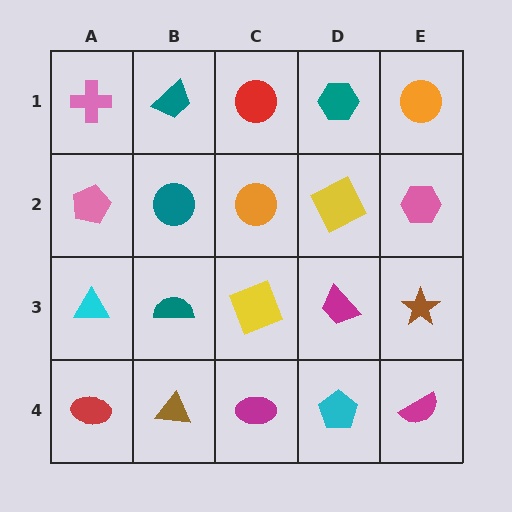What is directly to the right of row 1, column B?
A red circle.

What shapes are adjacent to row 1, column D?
A yellow square (row 2, column D), a red circle (row 1, column C), an orange circle (row 1, column E).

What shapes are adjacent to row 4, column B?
A teal semicircle (row 3, column B), a red ellipse (row 4, column A), a magenta ellipse (row 4, column C).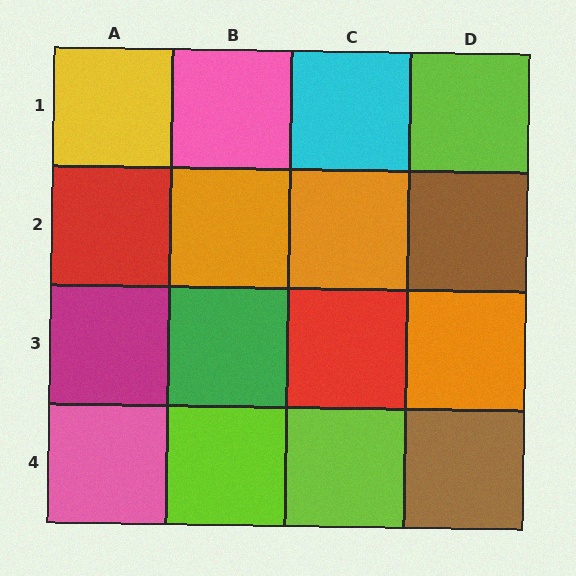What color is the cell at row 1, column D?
Lime.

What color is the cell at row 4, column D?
Brown.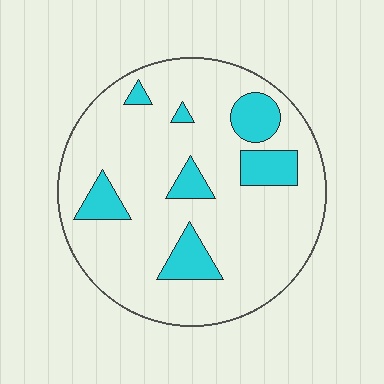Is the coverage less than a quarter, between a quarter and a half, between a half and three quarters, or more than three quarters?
Less than a quarter.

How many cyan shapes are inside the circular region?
7.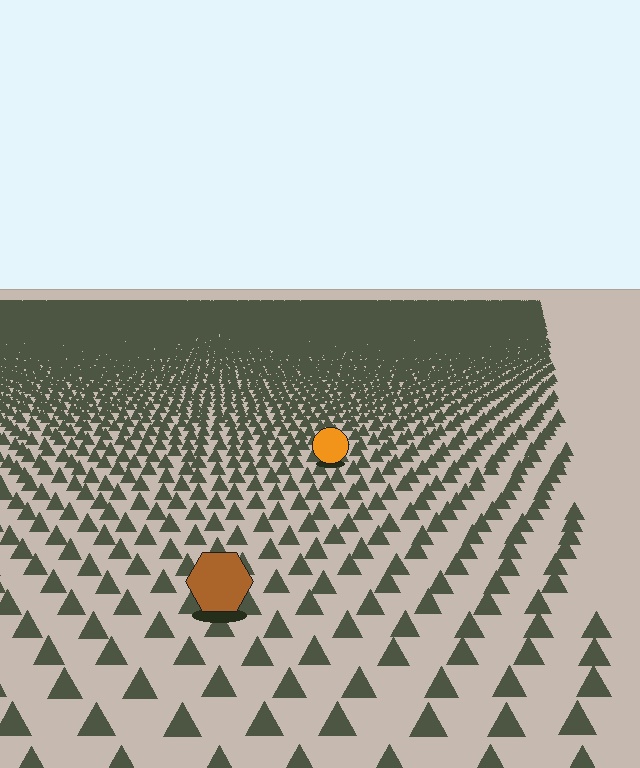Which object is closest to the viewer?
The brown hexagon is closest. The texture marks near it are larger and more spread out.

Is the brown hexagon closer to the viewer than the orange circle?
Yes. The brown hexagon is closer — you can tell from the texture gradient: the ground texture is coarser near it.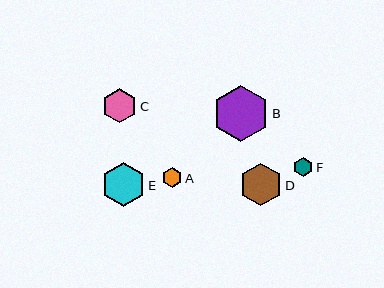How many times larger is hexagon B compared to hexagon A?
Hexagon B is approximately 2.8 times the size of hexagon A.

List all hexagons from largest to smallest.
From largest to smallest: B, E, D, C, A, F.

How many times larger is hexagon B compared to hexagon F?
Hexagon B is approximately 2.9 times the size of hexagon F.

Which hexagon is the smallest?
Hexagon F is the smallest with a size of approximately 19 pixels.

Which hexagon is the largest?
Hexagon B is the largest with a size of approximately 56 pixels.